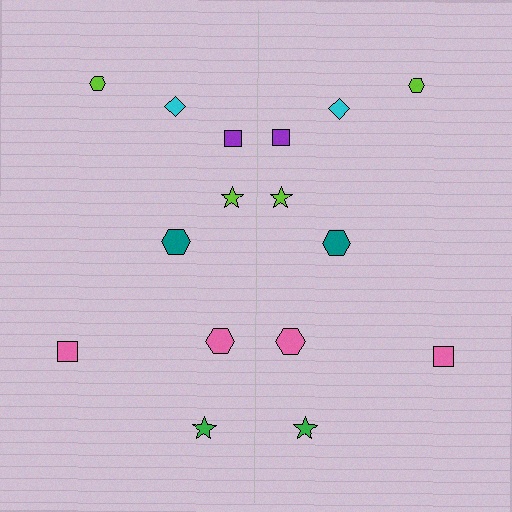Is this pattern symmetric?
Yes, this pattern has bilateral (reflection) symmetry.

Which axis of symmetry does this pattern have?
The pattern has a vertical axis of symmetry running through the center of the image.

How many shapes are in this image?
There are 16 shapes in this image.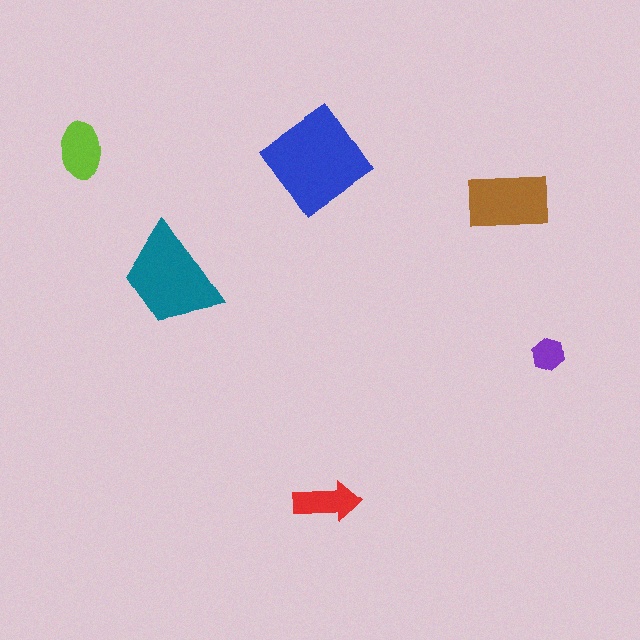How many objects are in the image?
There are 6 objects in the image.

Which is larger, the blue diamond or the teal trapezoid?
The blue diamond.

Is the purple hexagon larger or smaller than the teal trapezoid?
Smaller.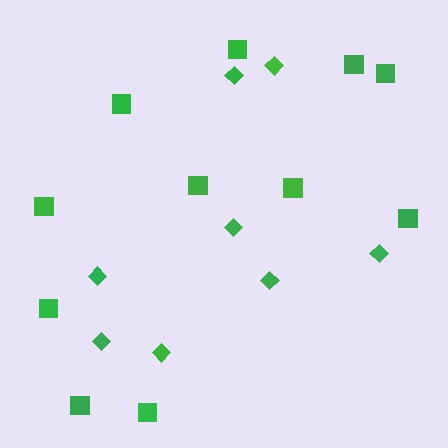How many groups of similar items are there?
There are 2 groups: one group of squares (11) and one group of diamonds (8).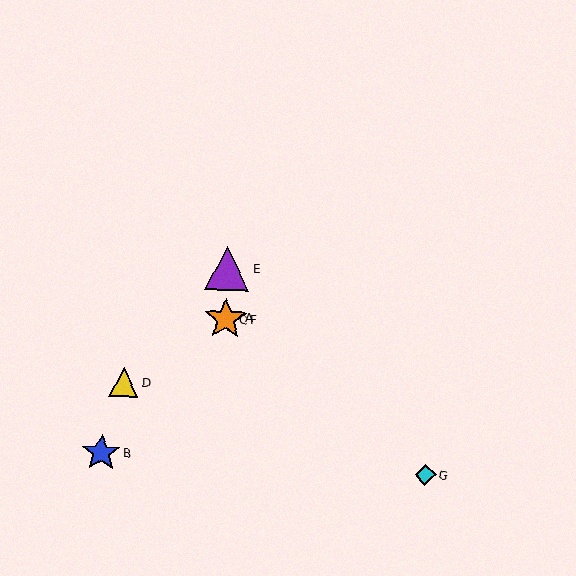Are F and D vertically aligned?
No, F is at x≈226 and D is at x≈124.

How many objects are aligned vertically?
4 objects (A, C, E, F) are aligned vertically.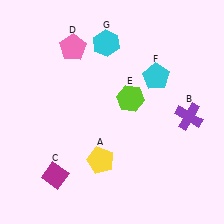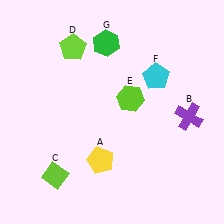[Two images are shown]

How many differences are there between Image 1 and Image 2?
There are 3 differences between the two images.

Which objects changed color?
C changed from magenta to lime. D changed from pink to lime. G changed from cyan to green.